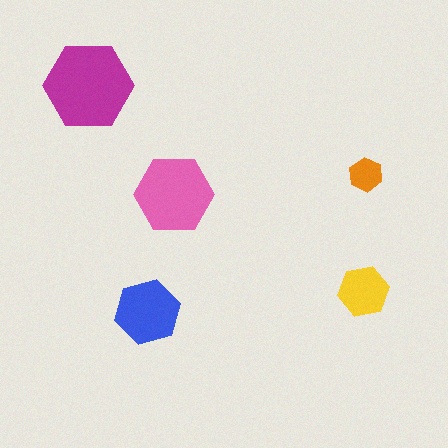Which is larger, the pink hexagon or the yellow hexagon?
The pink one.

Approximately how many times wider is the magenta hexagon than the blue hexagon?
About 1.5 times wider.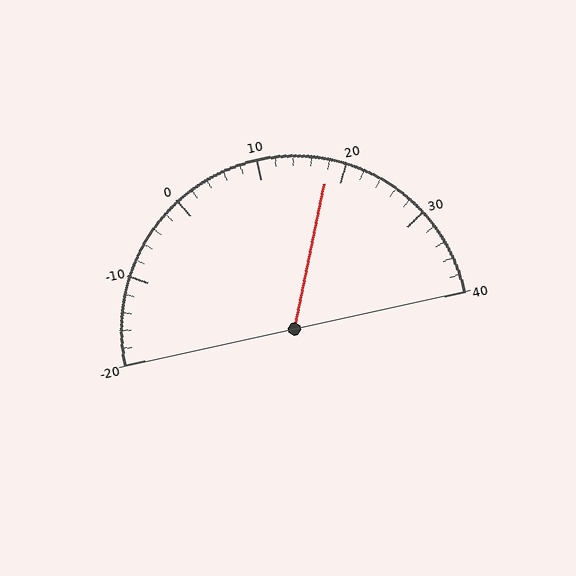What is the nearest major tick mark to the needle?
The nearest major tick mark is 20.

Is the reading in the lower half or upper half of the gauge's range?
The reading is in the upper half of the range (-20 to 40).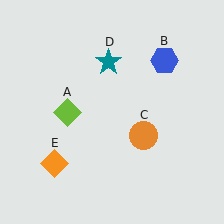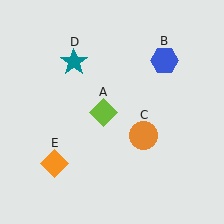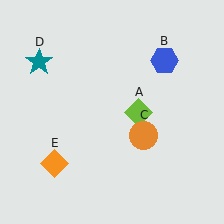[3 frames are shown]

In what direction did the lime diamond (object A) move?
The lime diamond (object A) moved right.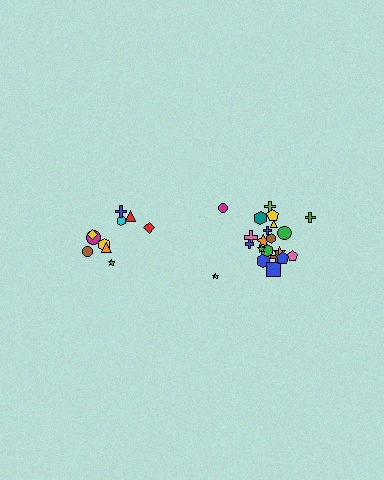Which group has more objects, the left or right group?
The right group.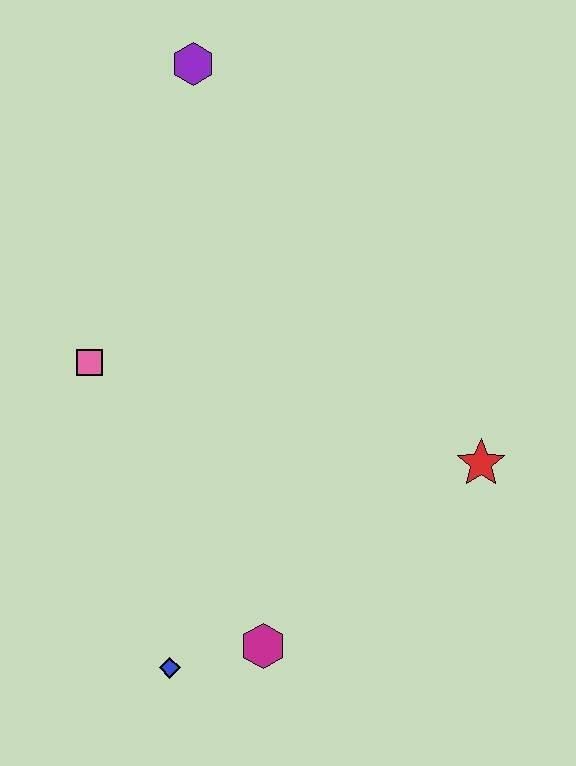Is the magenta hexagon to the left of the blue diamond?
No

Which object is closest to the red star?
The magenta hexagon is closest to the red star.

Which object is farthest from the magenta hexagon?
The purple hexagon is farthest from the magenta hexagon.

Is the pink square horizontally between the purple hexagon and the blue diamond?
No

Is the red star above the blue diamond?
Yes